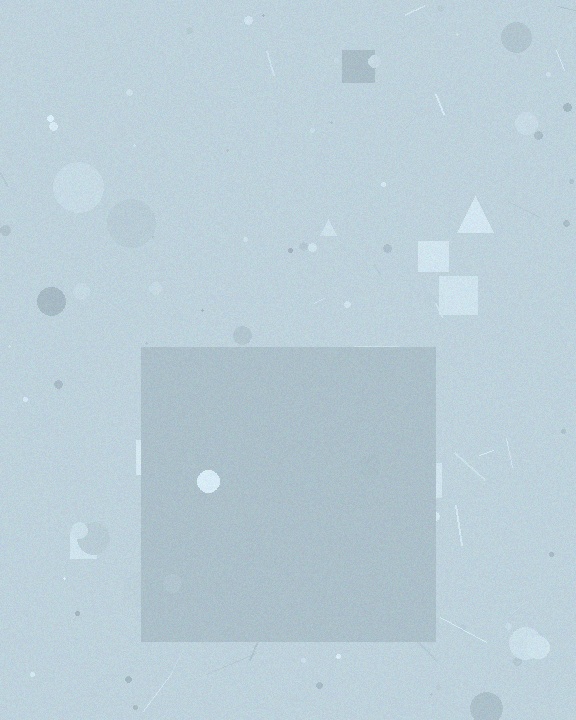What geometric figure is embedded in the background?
A square is embedded in the background.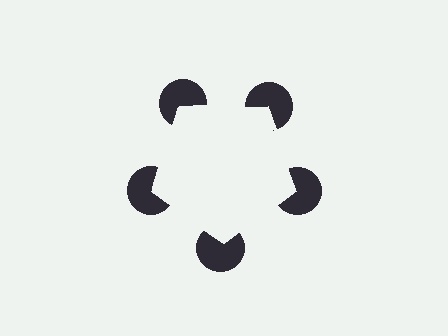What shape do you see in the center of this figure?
An illusory pentagon — its edges are inferred from the aligned wedge cuts in the pac-man discs, not physically drawn.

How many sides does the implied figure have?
5 sides.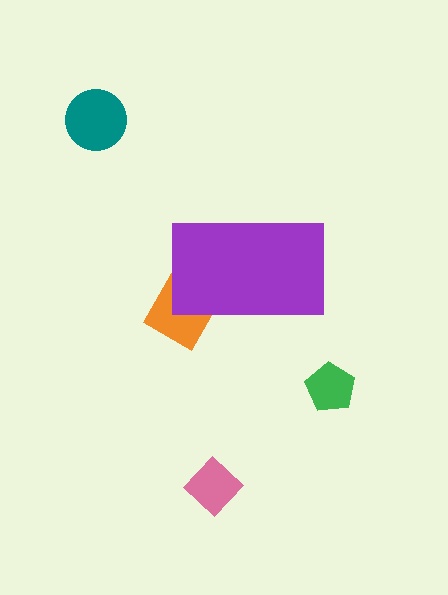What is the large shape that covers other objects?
A purple rectangle.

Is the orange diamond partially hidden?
Yes, the orange diamond is partially hidden behind the purple rectangle.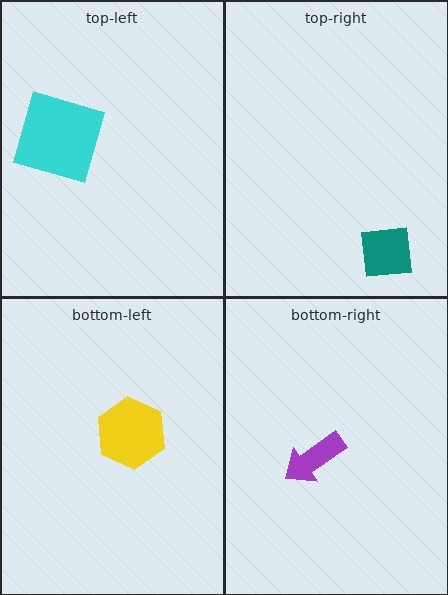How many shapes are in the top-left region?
1.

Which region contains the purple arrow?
The bottom-right region.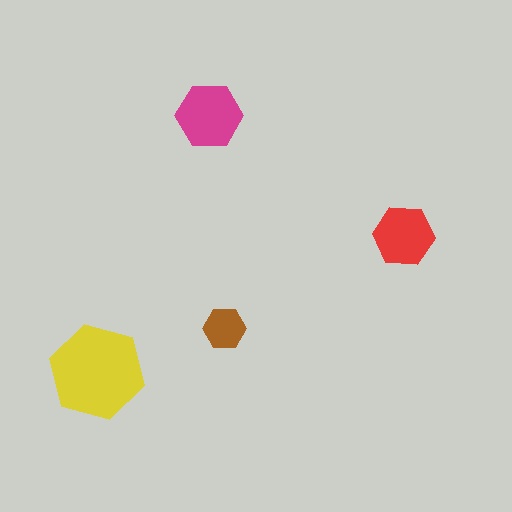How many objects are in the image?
There are 4 objects in the image.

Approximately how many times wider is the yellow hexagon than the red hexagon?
About 1.5 times wider.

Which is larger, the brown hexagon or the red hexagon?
The red one.